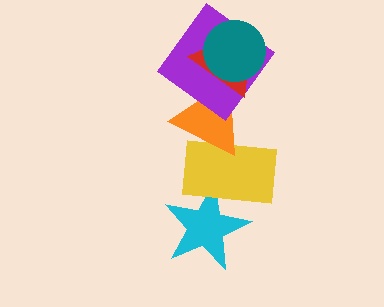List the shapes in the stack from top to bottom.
From top to bottom: the teal circle, the red triangle, the purple diamond, the orange triangle, the yellow rectangle, the cyan star.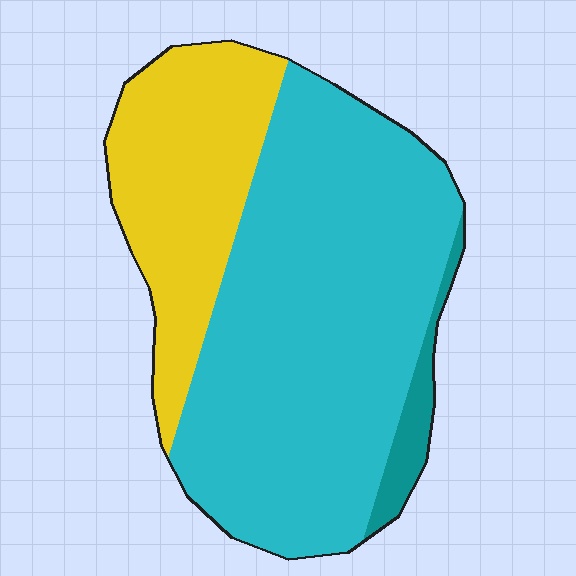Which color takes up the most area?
Cyan, at roughly 65%.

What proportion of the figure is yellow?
Yellow takes up about one quarter (1/4) of the figure.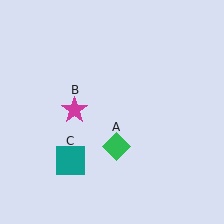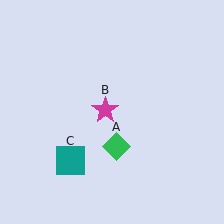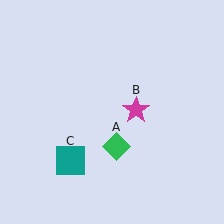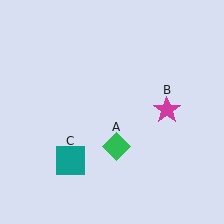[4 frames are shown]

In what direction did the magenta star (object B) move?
The magenta star (object B) moved right.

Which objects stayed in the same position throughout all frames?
Green diamond (object A) and teal square (object C) remained stationary.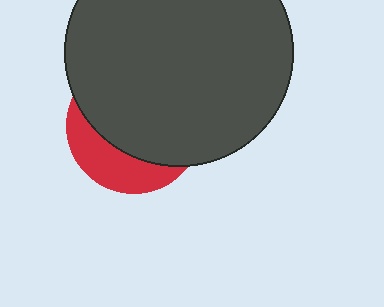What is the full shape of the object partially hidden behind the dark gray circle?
The partially hidden object is a red circle.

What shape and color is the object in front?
The object in front is a dark gray circle.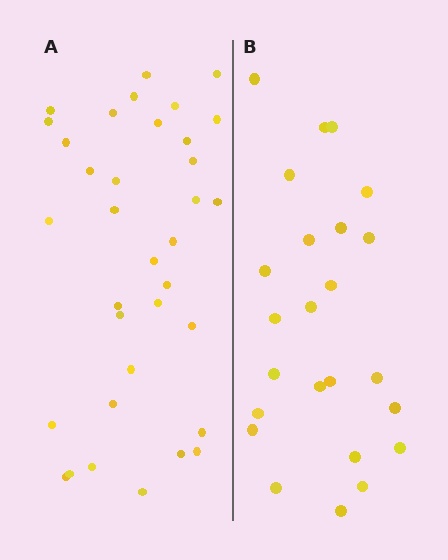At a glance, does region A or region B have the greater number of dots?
Region A (the left region) has more dots.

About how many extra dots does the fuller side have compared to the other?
Region A has roughly 12 or so more dots than region B.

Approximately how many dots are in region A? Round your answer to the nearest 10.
About 40 dots. (The exact count is 35, which rounds to 40.)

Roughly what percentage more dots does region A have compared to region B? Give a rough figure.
About 45% more.